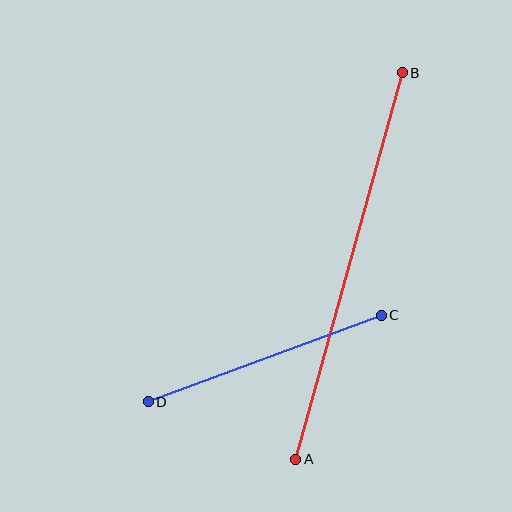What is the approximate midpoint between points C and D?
The midpoint is at approximately (265, 359) pixels.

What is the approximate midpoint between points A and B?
The midpoint is at approximately (349, 266) pixels.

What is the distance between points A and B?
The distance is approximately 401 pixels.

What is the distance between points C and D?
The distance is approximately 248 pixels.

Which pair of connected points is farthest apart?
Points A and B are farthest apart.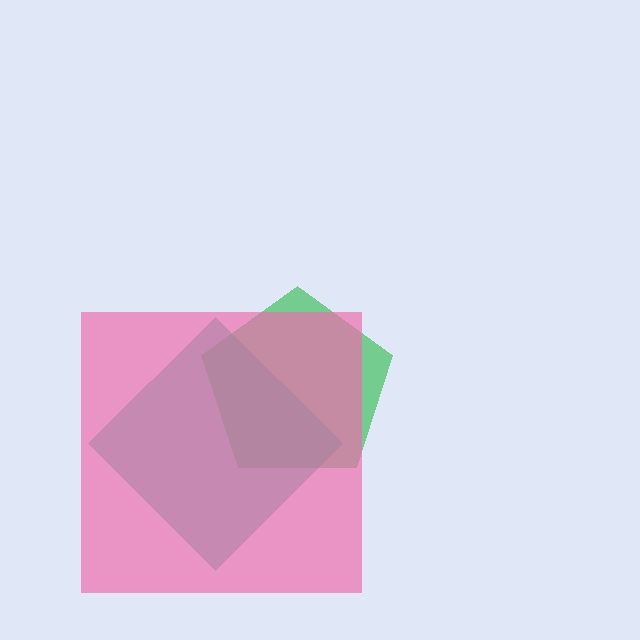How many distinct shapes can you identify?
There are 3 distinct shapes: a green pentagon, a teal diamond, a pink square.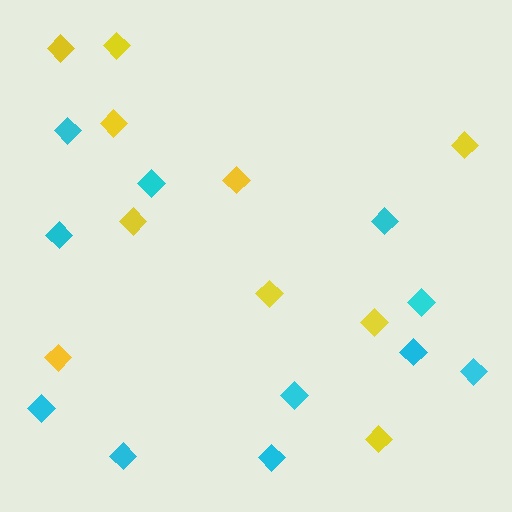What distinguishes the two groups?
There are 2 groups: one group of yellow diamonds (10) and one group of cyan diamonds (11).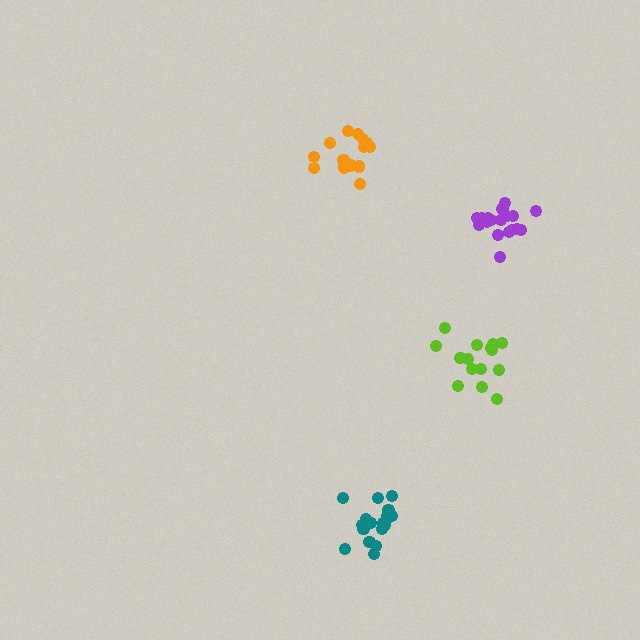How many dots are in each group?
Group 1: 15 dots, Group 2: 19 dots, Group 3: 15 dots, Group 4: 19 dots (68 total).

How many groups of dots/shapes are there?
There are 4 groups.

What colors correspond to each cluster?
The clusters are colored: orange, teal, lime, purple.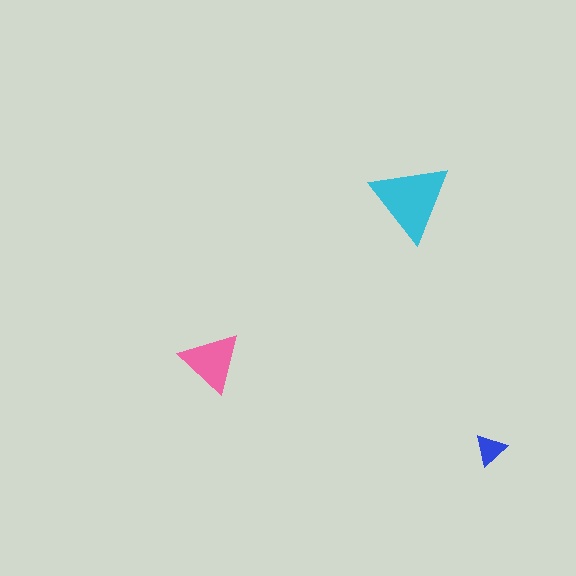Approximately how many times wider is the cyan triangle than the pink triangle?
About 1.5 times wider.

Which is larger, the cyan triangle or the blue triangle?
The cyan one.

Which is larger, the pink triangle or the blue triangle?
The pink one.